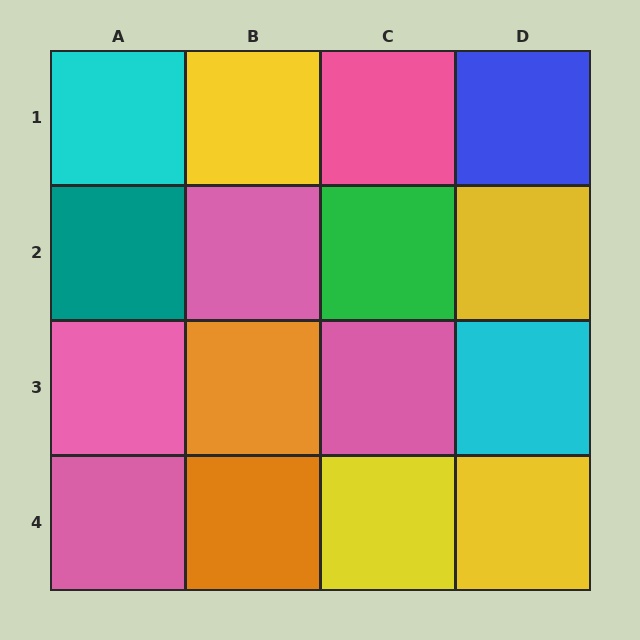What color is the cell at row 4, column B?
Orange.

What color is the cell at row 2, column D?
Yellow.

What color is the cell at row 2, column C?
Green.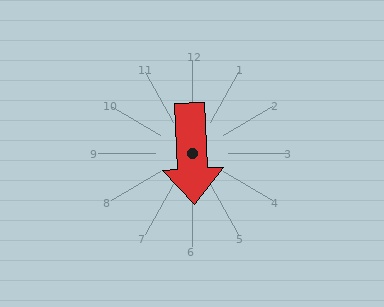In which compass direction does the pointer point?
South.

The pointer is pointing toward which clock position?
Roughly 6 o'clock.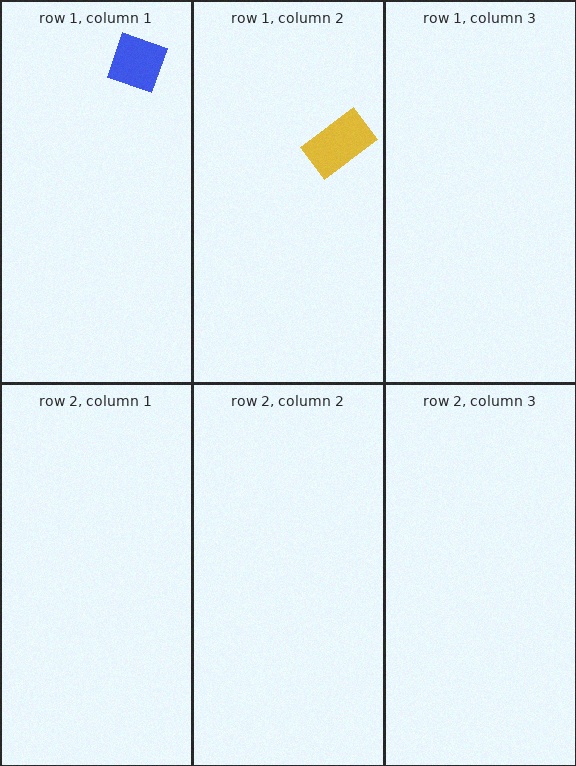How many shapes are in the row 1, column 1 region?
1.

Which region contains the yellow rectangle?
The row 1, column 2 region.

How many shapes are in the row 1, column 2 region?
2.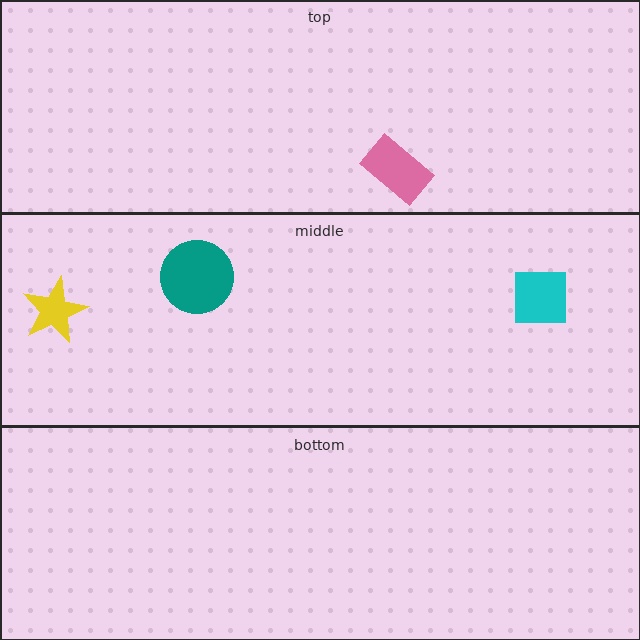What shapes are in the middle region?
The cyan square, the teal circle, the yellow star.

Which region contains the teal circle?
The middle region.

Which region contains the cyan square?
The middle region.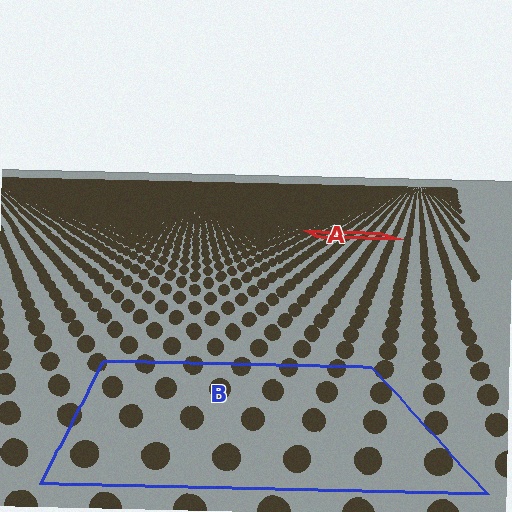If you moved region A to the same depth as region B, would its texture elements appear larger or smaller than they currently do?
They would appear larger. At a closer depth, the same texture elements are projected at a bigger on-screen size.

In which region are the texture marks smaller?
The texture marks are smaller in region A, because it is farther away.